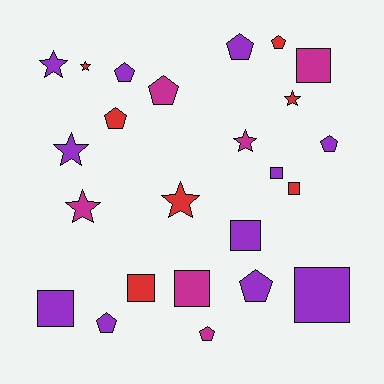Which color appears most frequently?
Purple, with 11 objects.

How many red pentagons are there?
There are 2 red pentagons.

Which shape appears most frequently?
Pentagon, with 9 objects.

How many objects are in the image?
There are 24 objects.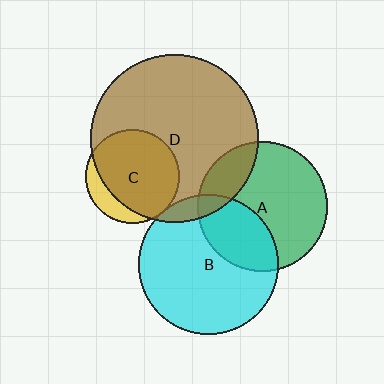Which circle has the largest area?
Circle D (brown).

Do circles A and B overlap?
Yes.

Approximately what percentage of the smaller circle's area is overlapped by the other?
Approximately 30%.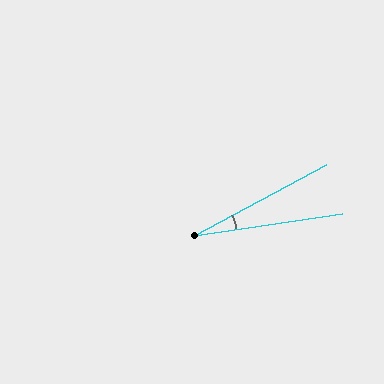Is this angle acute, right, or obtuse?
It is acute.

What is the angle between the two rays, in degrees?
Approximately 20 degrees.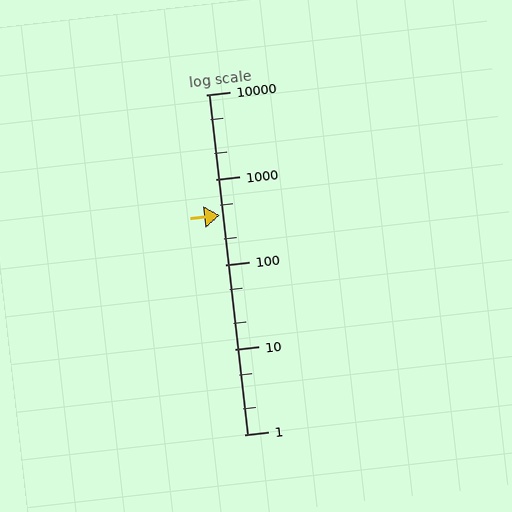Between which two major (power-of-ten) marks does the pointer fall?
The pointer is between 100 and 1000.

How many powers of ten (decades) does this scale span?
The scale spans 4 decades, from 1 to 10000.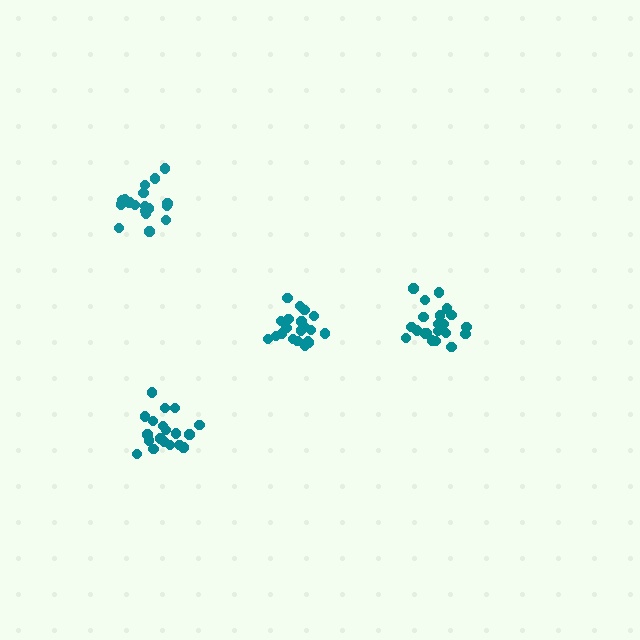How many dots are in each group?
Group 1: 20 dots, Group 2: 21 dots, Group 3: 18 dots, Group 4: 20 dots (79 total).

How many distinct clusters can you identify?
There are 4 distinct clusters.